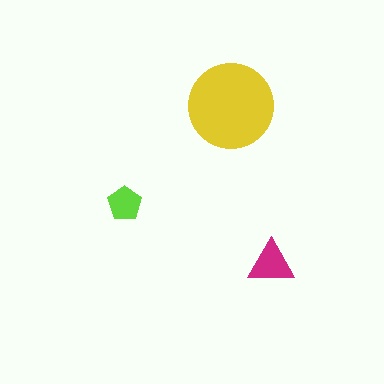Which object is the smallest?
The lime pentagon.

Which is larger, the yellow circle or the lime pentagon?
The yellow circle.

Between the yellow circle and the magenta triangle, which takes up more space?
The yellow circle.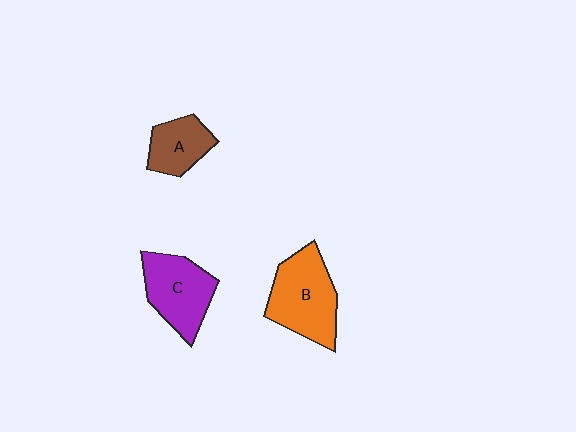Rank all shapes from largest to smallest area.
From largest to smallest: B (orange), C (purple), A (brown).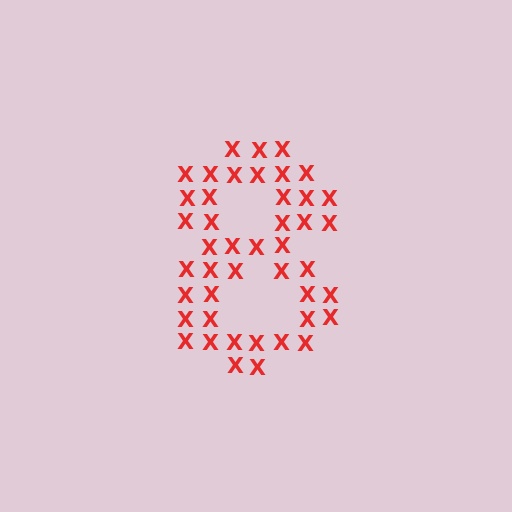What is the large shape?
The large shape is the digit 8.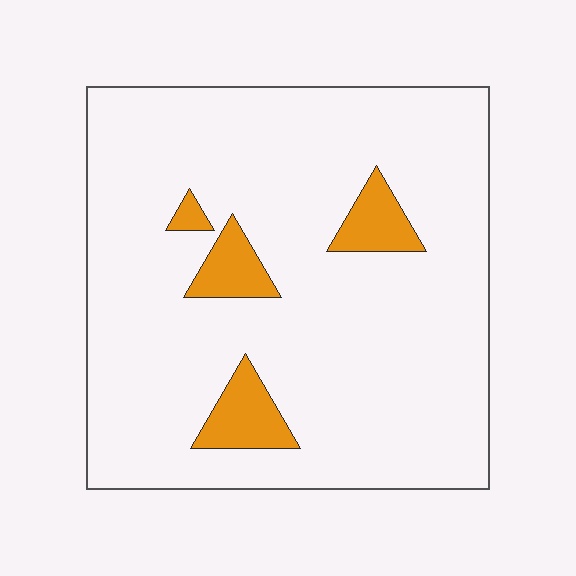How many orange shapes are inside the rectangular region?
4.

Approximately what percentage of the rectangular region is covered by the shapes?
Approximately 10%.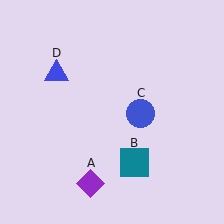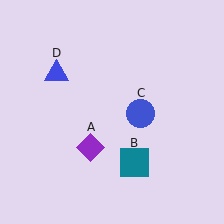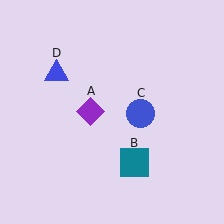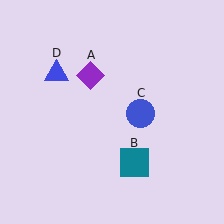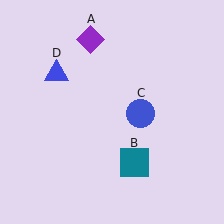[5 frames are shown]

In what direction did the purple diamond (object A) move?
The purple diamond (object A) moved up.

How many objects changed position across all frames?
1 object changed position: purple diamond (object A).